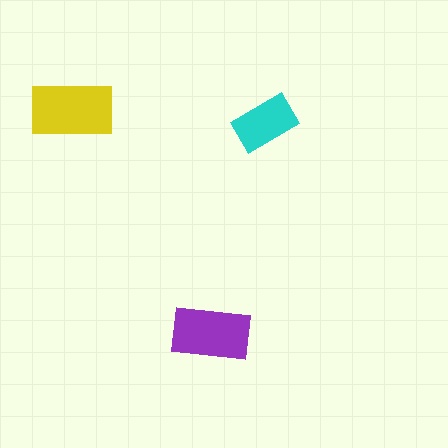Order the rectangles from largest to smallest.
the yellow one, the purple one, the cyan one.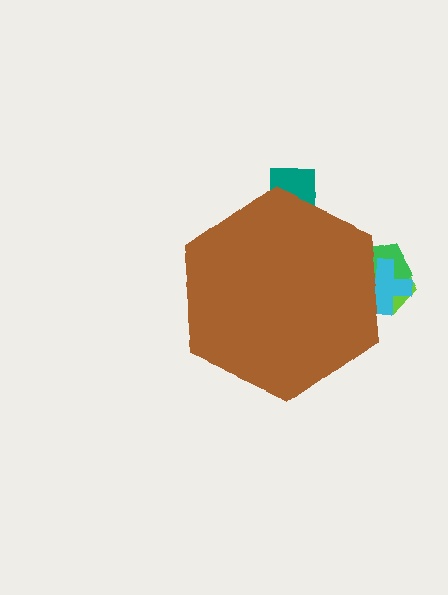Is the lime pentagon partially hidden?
Yes, the lime pentagon is partially hidden behind the brown hexagon.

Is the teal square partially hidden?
Yes, the teal square is partially hidden behind the brown hexagon.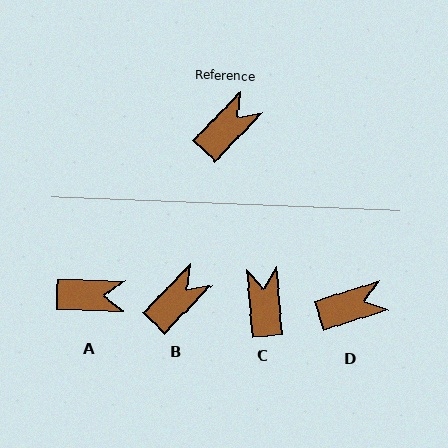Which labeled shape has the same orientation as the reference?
B.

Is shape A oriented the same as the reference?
No, it is off by about 47 degrees.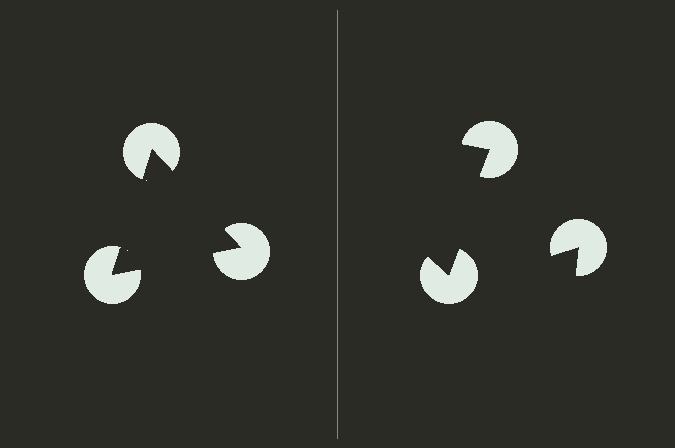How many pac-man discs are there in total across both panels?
6 — 3 on each side.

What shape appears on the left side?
An illusory triangle.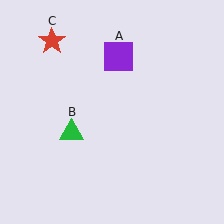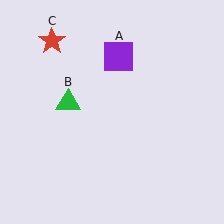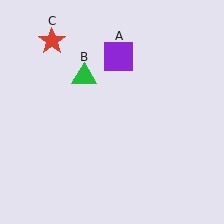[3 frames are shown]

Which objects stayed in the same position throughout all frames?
Purple square (object A) and red star (object C) remained stationary.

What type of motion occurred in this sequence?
The green triangle (object B) rotated clockwise around the center of the scene.